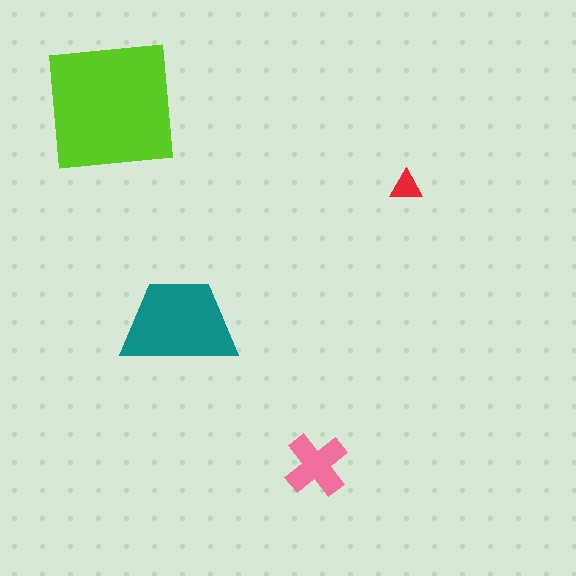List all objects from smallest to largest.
The red triangle, the pink cross, the teal trapezoid, the lime square.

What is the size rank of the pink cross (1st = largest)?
3rd.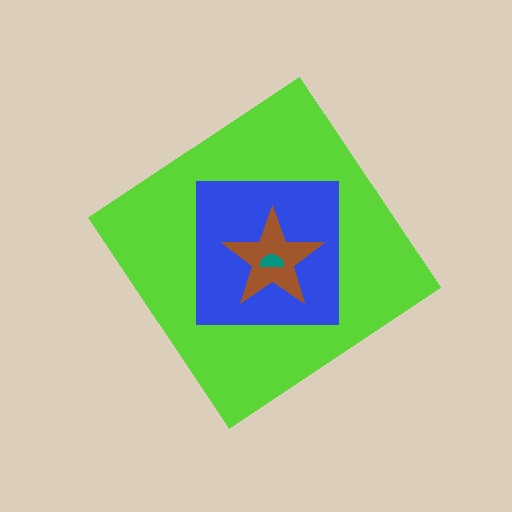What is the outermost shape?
The lime diamond.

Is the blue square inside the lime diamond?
Yes.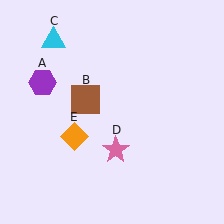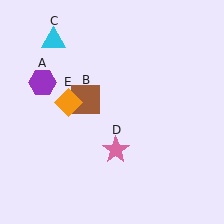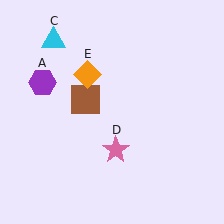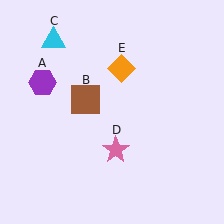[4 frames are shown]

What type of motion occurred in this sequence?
The orange diamond (object E) rotated clockwise around the center of the scene.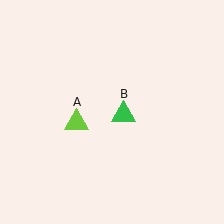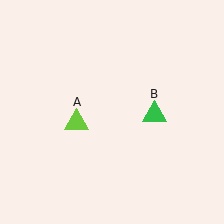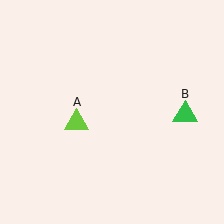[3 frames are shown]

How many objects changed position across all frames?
1 object changed position: green triangle (object B).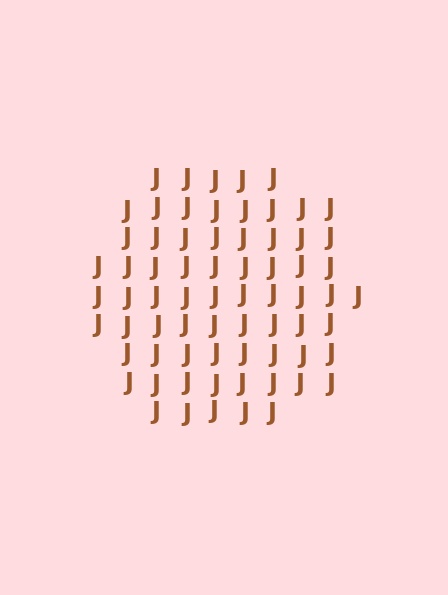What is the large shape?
The large shape is a circle.